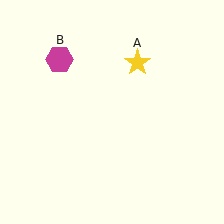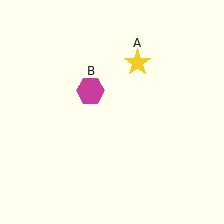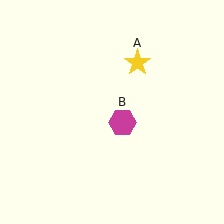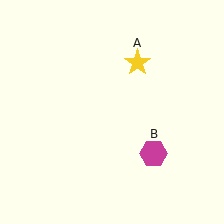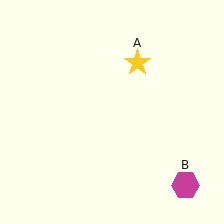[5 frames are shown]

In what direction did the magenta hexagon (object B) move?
The magenta hexagon (object B) moved down and to the right.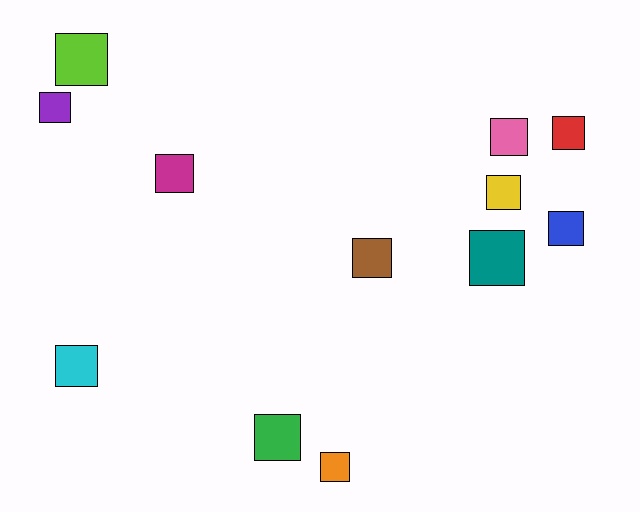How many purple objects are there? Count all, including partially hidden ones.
There is 1 purple object.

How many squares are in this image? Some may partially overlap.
There are 12 squares.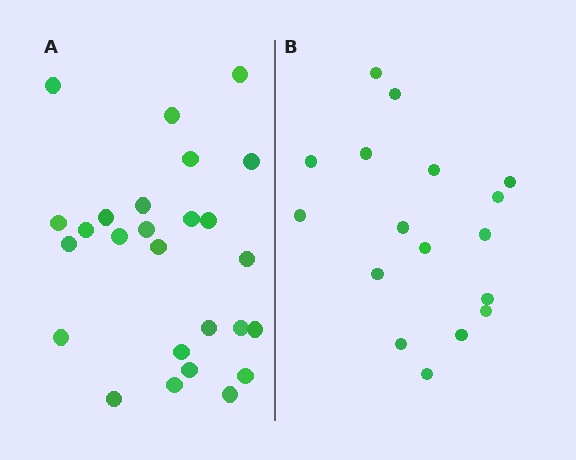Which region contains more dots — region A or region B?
Region A (the left region) has more dots.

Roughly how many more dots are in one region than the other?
Region A has roughly 8 or so more dots than region B.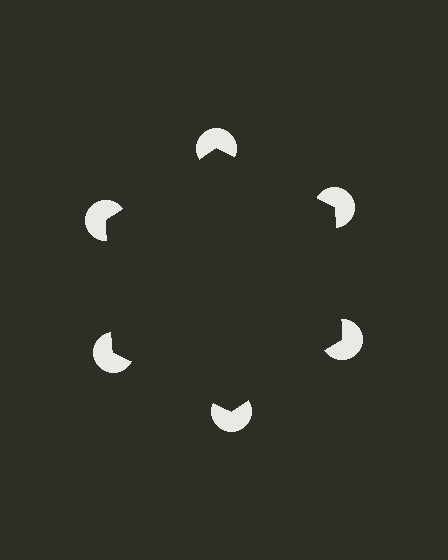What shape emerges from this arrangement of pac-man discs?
An illusory hexagon — its edges are inferred from the aligned wedge cuts in the pac-man discs, not physically drawn.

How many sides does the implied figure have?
6 sides.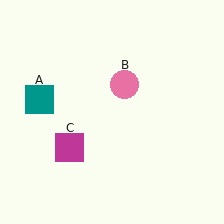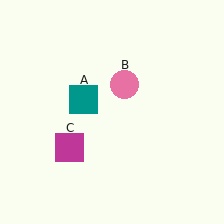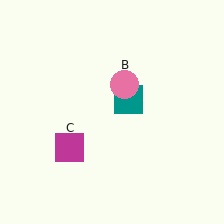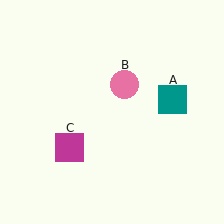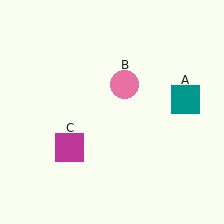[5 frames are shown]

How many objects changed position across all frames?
1 object changed position: teal square (object A).